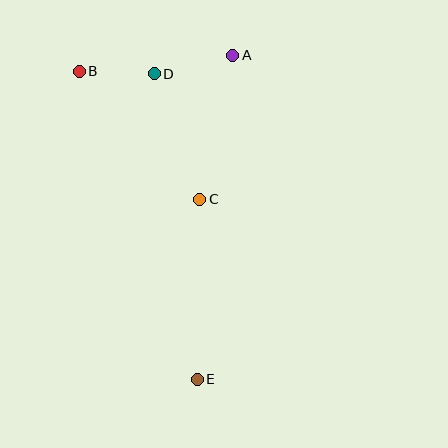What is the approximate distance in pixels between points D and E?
The distance between D and E is approximately 309 pixels.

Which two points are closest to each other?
Points B and D are closest to each other.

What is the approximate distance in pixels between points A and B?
The distance between A and B is approximately 154 pixels.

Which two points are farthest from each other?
Points B and E are farthest from each other.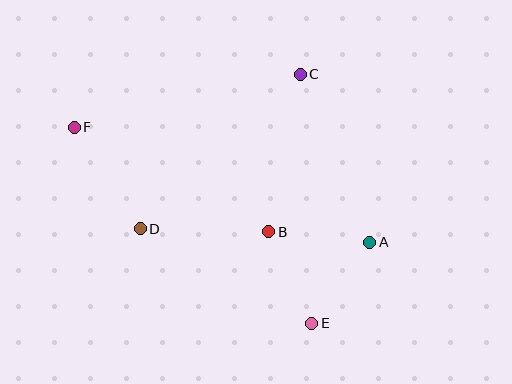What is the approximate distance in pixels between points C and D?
The distance between C and D is approximately 222 pixels.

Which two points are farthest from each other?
Points A and F are farthest from each other.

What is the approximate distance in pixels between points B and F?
The distance between B and F is approximately 221 pixels.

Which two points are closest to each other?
Points A and E are closest to each other.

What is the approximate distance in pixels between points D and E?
The distance between D and E is approximately 196 pixels.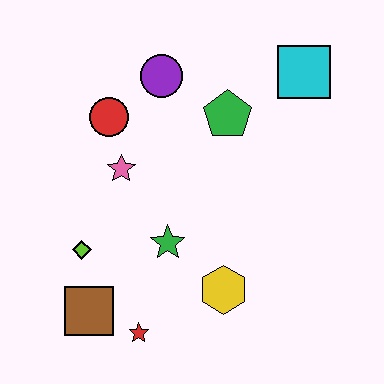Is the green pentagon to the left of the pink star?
No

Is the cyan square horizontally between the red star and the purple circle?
No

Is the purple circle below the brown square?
No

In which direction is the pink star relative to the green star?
The pink star is above the green star.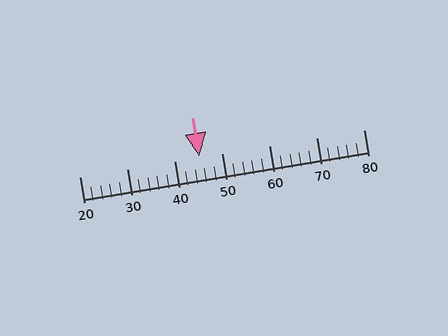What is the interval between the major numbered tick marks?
The major tick marks are spaced 10 units apart.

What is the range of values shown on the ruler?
The ruler shows values from 20 to 80.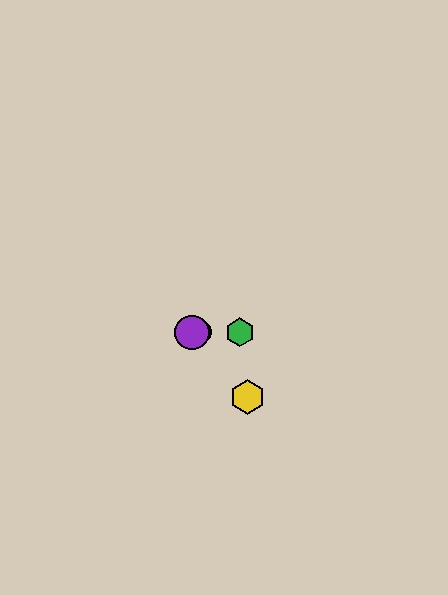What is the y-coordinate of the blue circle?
The blue circle is at y≈332.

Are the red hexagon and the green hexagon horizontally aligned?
Yes, both are at y≈332.